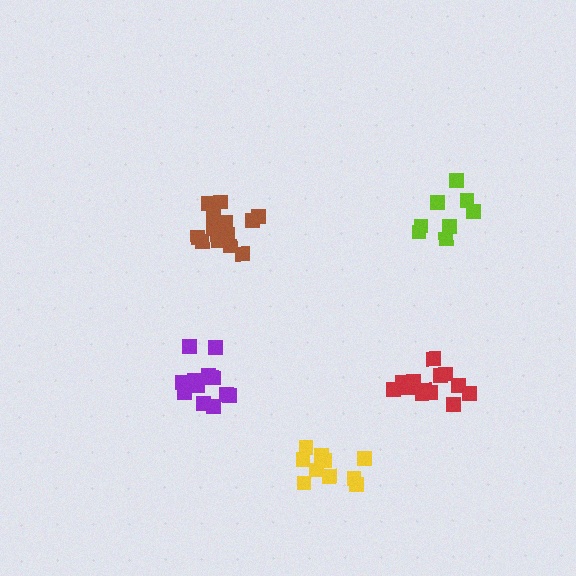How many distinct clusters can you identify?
There are 5 distinct clusters.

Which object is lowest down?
The yellow cluster is bottommost.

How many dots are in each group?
Group 1: 8 dots, Group 2: 13 dots, Group 3: 13 dots, Group 4: 13 dots, Group 5: 10 dots (57 total).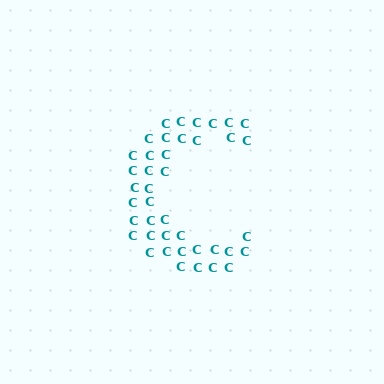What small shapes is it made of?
It is made of small letter C's.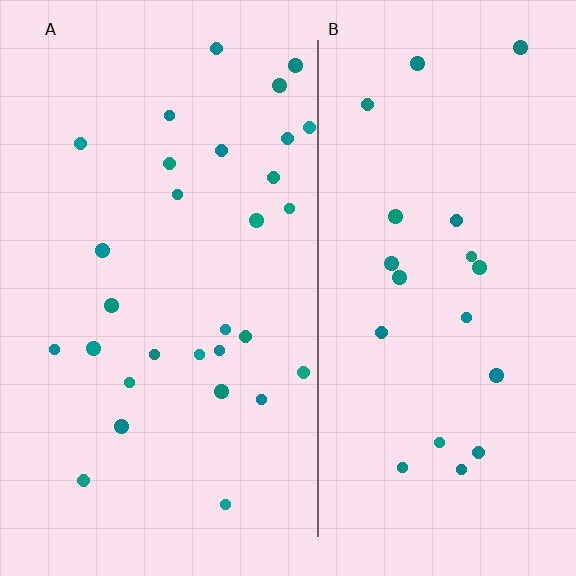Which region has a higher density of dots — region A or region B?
A (the left).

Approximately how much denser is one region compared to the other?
Approximately 1.4× — region A over region B.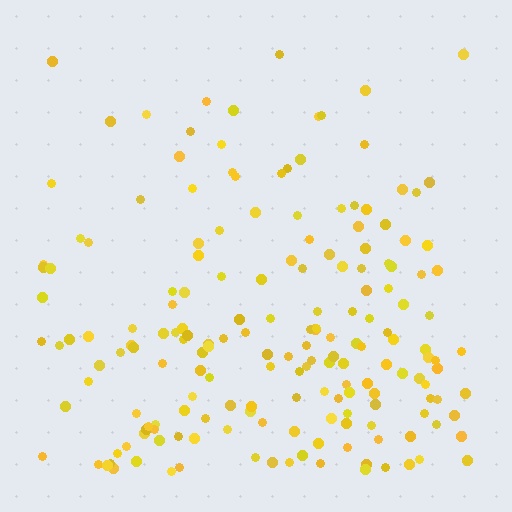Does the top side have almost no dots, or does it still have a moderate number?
Still a moderate number, just noticeably fewer than the bottom.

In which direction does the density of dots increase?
From top to bottom, with the bottom side densest.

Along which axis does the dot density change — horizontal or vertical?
Vertical.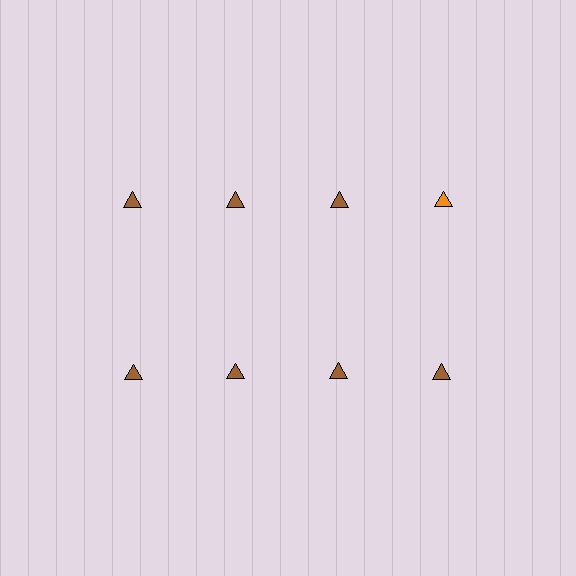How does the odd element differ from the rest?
It has a different color: orange instead of brown.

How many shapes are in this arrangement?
There are 8 shapes arranged in a grid pattern.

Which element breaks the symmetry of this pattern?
The orange triangle in the top row, second from right column breaks the symmetry. All other shapes are brown triangles.